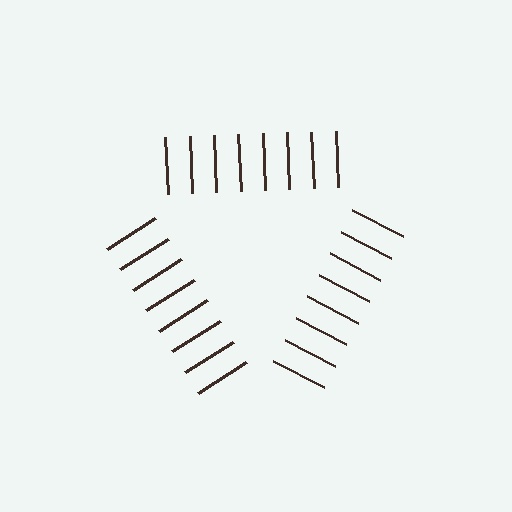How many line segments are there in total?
24 — 8 along each of the 3 edges.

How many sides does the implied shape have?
3 sides — the line-ends trace a triangle.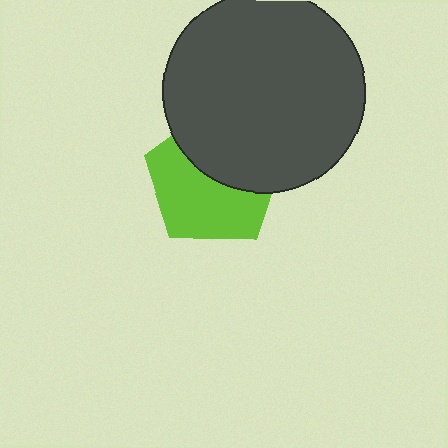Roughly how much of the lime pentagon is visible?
About half of it is visible (roughly 56%).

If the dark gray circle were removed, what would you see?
You would see the complete lime pentagon.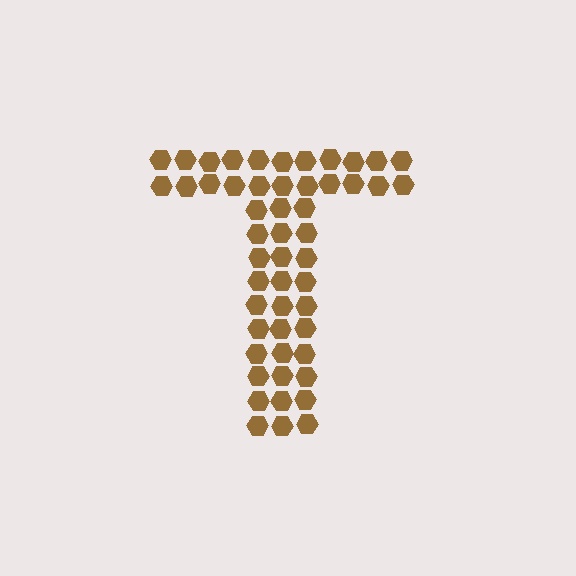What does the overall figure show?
The overall figure shows the letter T.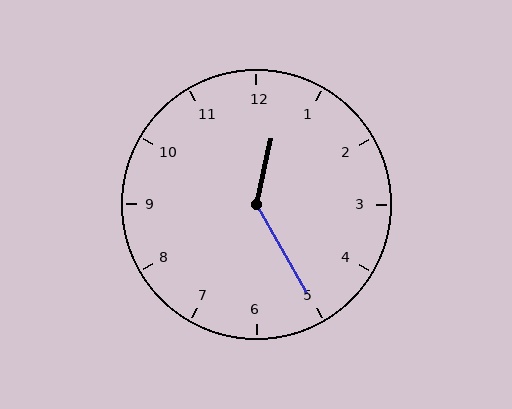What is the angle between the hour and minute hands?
Approximately 138 degrees.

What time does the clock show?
12:25.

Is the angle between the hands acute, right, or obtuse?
It is obtuse.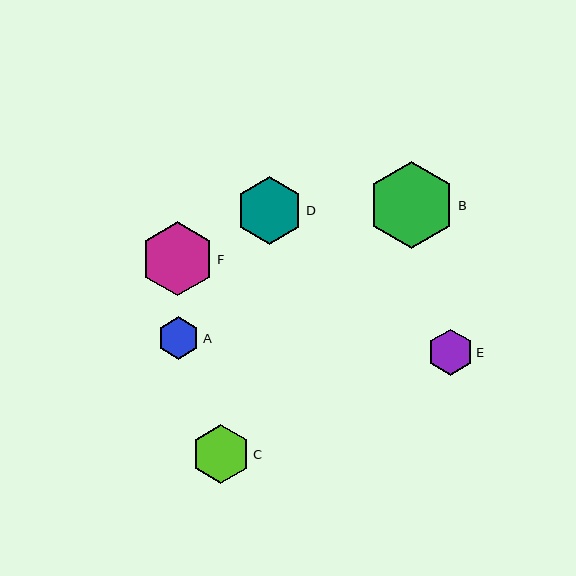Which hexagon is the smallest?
Hexagon A is the smallest with a size of approximately 42 pixels.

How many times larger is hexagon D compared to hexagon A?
Hexagon D is approximately 1.6 times the size of hexagon A.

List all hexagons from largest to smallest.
From largest to smallest: B, F, D, C, E, A.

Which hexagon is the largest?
Hexagon B is the largest with a size of approximately 88 pixels.